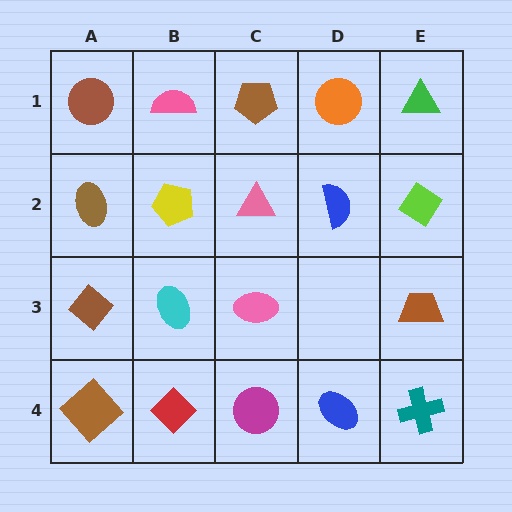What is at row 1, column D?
An orange circle.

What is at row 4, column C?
A magenta circle.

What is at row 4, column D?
A blue ellipse.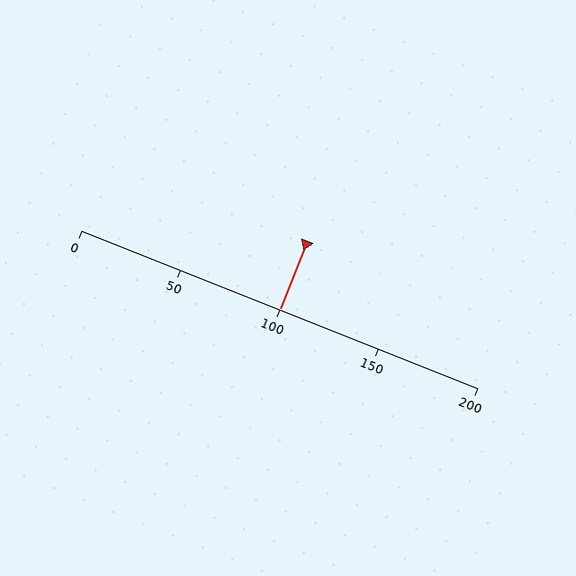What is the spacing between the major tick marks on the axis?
The major ticks are spaced 50 apart.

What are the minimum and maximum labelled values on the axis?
The axis runs from 0 to 200.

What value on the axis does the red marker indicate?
The marker indicates approximately 100.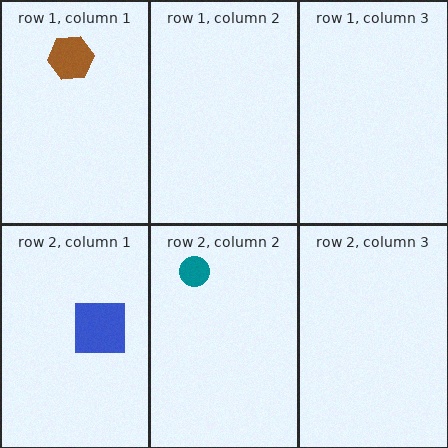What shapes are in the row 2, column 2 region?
The teal circle.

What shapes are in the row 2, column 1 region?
The blue square.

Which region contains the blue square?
The row 2, column 1 region.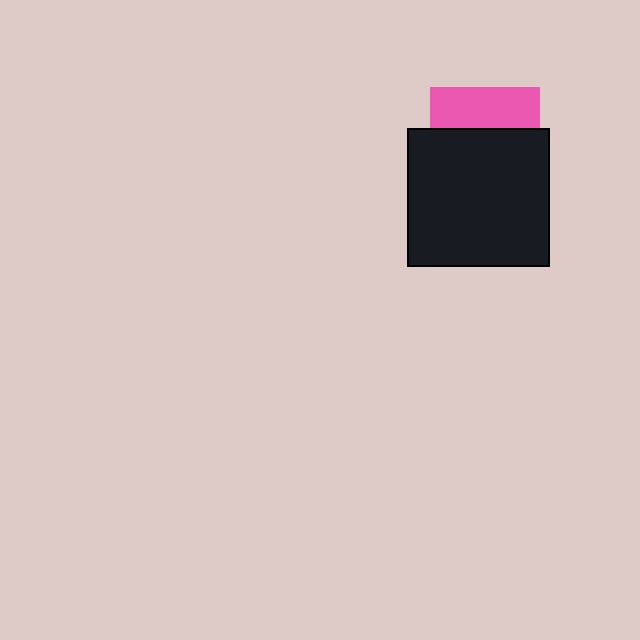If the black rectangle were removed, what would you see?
You would see the complete pink square.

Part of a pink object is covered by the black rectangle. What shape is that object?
It is a square.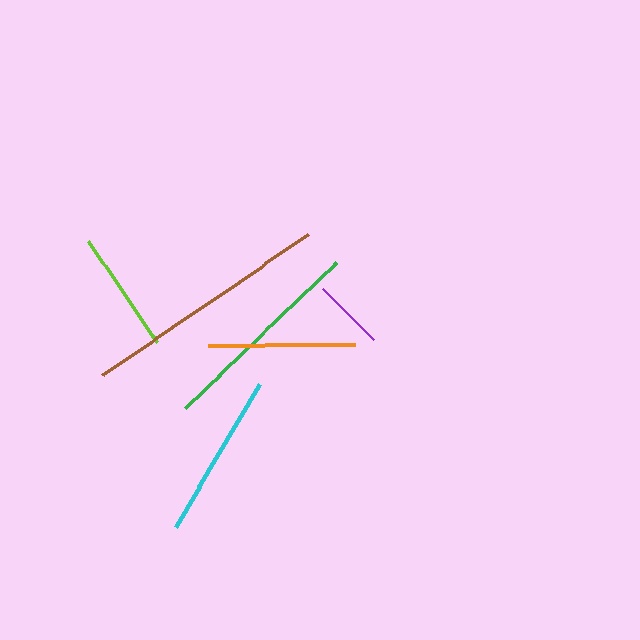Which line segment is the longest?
The brown line is the longest at approximately 249 pixels.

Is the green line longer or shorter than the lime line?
The green line is longer than the lime line.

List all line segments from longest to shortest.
From longest to shortest: brown, green, cyan, orange, lime, purple.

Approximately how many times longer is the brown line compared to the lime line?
The brown line is approximately 2.0 times the length of the lime line.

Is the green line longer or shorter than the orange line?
The green line is longer than the orange line.